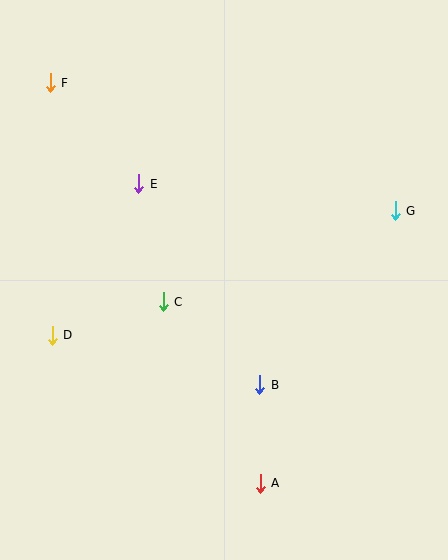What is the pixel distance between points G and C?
The distance between G and C is 249 pixels.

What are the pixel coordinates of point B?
Point B is at (260, 385).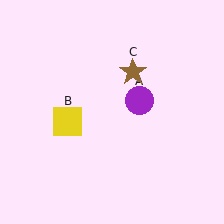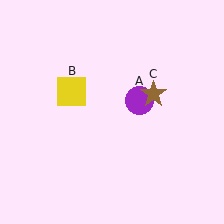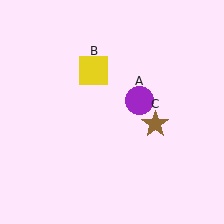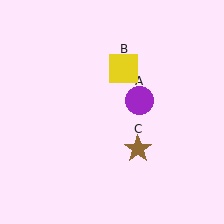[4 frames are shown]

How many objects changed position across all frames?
2 objects changed position: yellow square (object B), brown star (object C).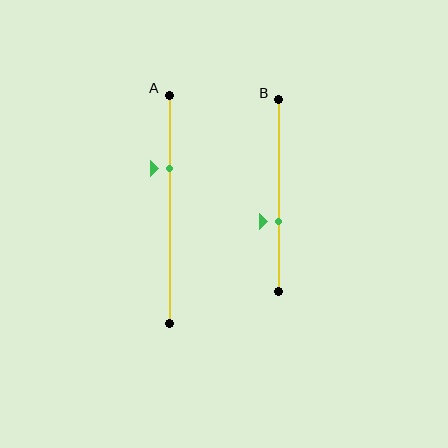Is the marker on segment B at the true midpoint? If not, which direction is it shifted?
No, the marker on segment B is shifted downward by about 14% of the segment length.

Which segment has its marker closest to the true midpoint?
Segment B has its marker closest to the true midpoint.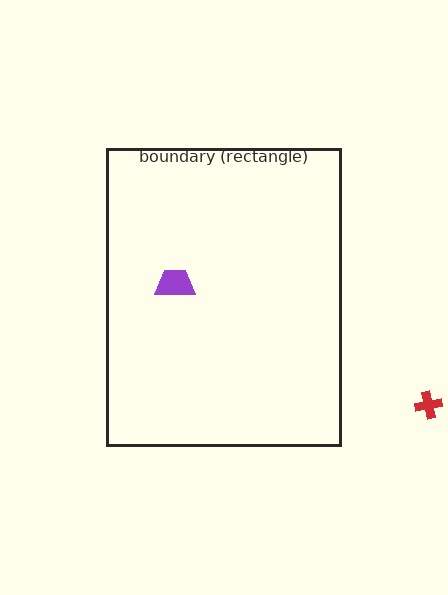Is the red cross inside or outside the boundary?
Outside.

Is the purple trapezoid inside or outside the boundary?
Inside.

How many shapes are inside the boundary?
1 inside, 1 outside.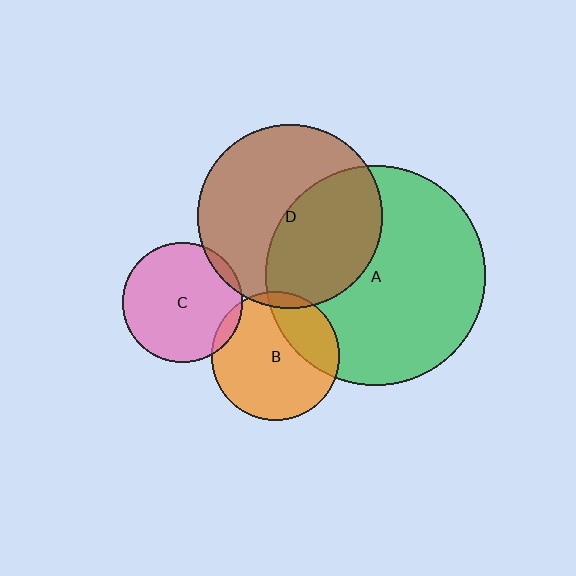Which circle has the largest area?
Circle A (green).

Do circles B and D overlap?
Yes.